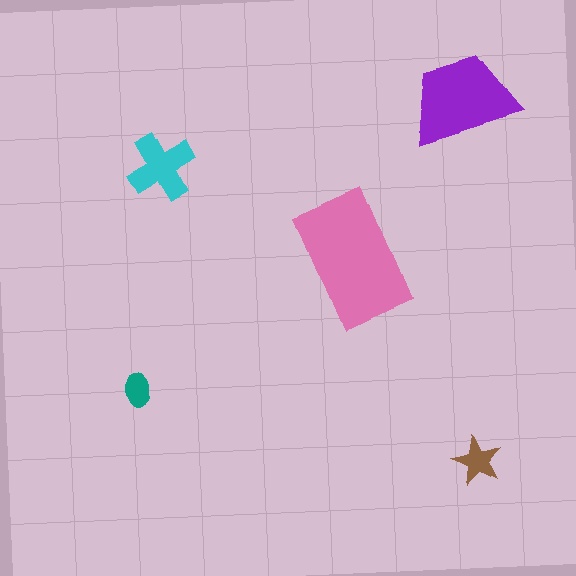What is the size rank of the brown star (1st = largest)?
4th.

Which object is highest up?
The purple trapezoid is topmost.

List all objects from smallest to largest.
The teal ellipse, the brown star, the cyan cross, the purple trapezoid, the pink rectangle.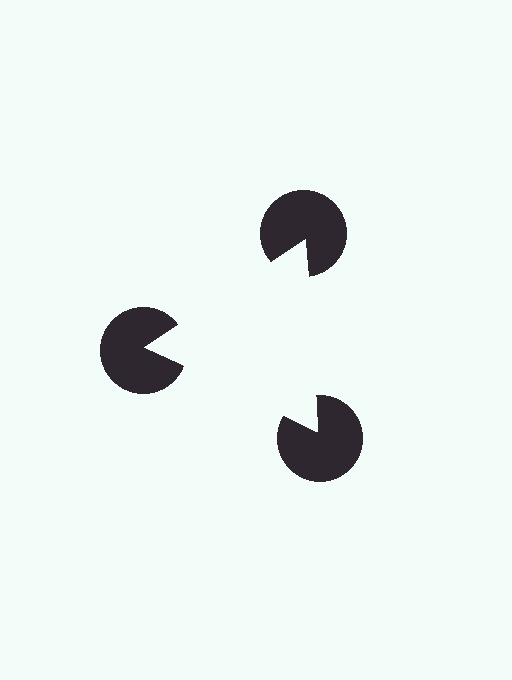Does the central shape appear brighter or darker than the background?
It typically appears slightly brighter than the background, even though no actual brightness change is drawn.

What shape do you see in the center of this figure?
An illusory triangle — its edges are inferred from the aligned wedge cuts in the pac-man discs, not physically drawn.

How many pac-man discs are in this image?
There are 3 — one at each vertex of the illusory triangle.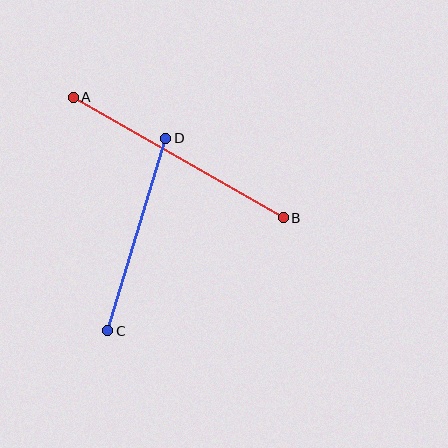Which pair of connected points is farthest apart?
Points A and B are farthest apart.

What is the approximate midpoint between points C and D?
The midpoint is at approximately (137, 234) pixels.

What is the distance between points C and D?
The distance is approximately 201 pixels.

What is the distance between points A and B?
The distance is approximately 242 pixels.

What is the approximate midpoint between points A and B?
The midpoint is at approximately (178, 157) pixels.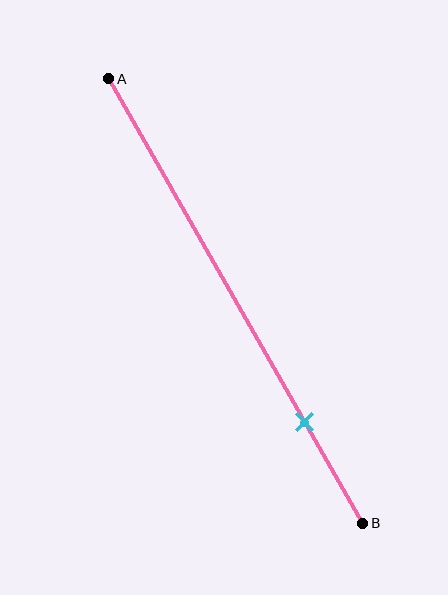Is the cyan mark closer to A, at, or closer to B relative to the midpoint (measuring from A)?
The cyan mark is closer to point B than the midpoint of segment AB.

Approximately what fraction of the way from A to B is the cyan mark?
The cyan mark is approximately 75% of the way from A to B.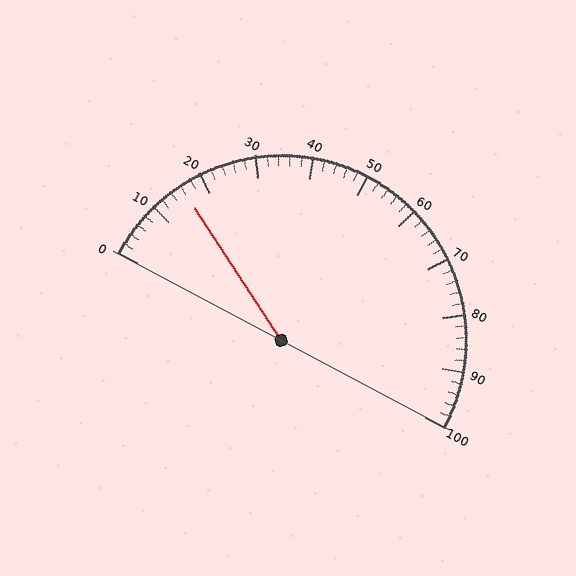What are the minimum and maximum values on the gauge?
The gauge ranges from 0 to 100.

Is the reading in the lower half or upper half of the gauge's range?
The reading is in the lower half of the range (0 to 100).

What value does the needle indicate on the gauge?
The needle indicates approximately 16.